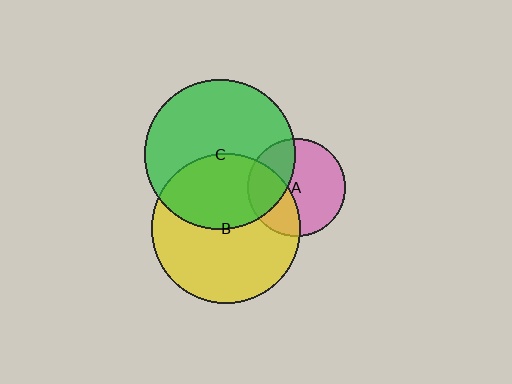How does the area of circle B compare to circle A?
Approximately 2.3 times.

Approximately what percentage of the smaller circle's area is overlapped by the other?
Approximately 35%.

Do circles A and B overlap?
Yes.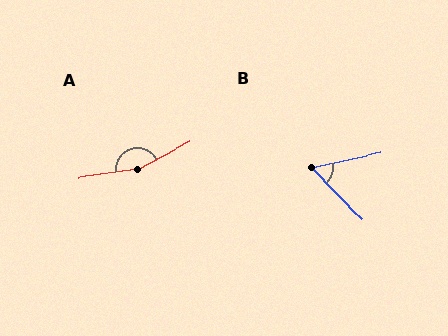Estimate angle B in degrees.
Approximately 58 degrees.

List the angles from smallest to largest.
B (58°), A (160°).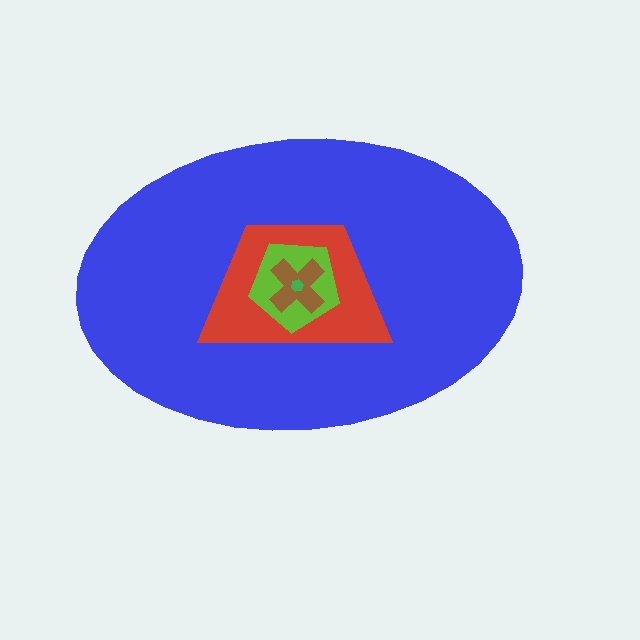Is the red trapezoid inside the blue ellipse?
Yes.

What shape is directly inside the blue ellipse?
The red trapezoid.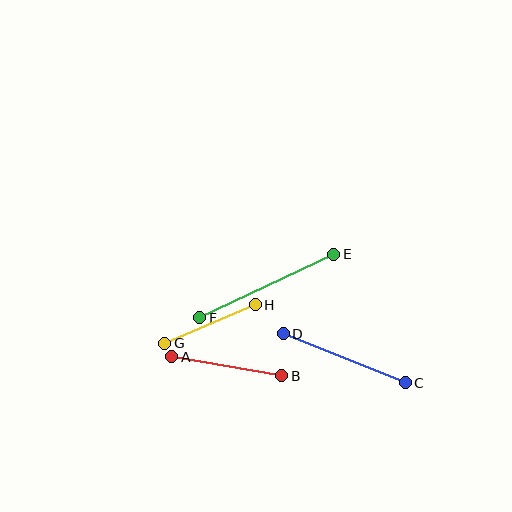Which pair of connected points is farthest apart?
Points E and F are farthest apart.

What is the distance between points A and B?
The distance is approximately 111 pixels.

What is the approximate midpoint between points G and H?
The midpoint is at approximately (210, 324) pixels.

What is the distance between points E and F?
The distance is approximately 148 pixels.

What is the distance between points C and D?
The distance is approximately 131 pixels.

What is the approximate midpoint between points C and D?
The midpoint is at approximately (344, 358) pixels.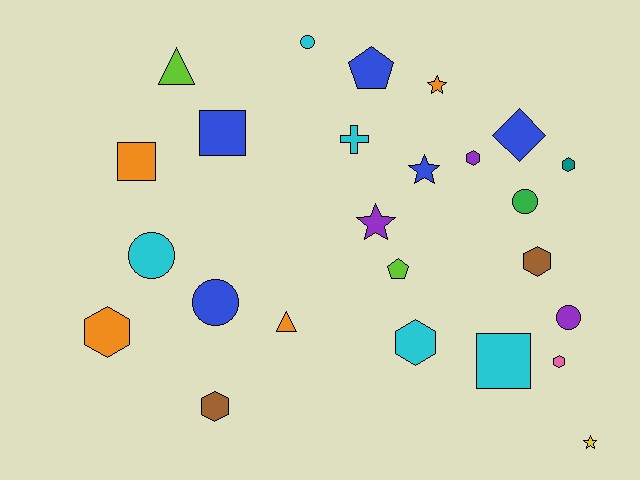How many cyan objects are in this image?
There are 5 cyan objects.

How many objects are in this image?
There are 25 objects.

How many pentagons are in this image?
There are 2 pentagons.